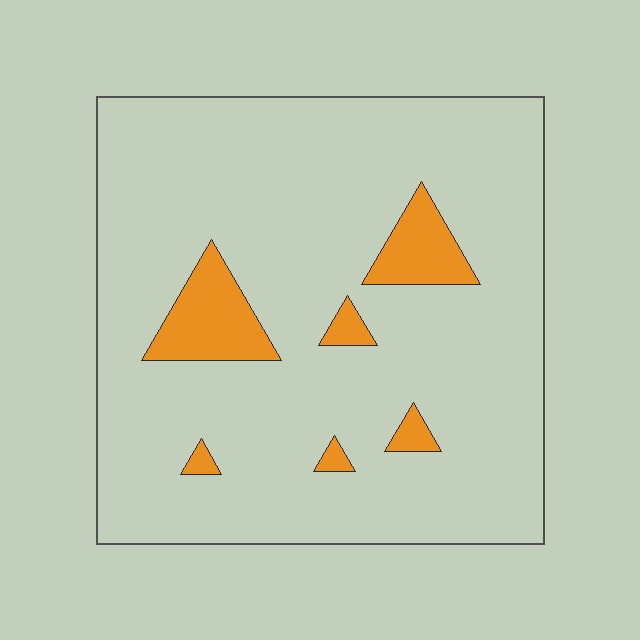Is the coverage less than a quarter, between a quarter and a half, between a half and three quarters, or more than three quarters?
Less than a quarter.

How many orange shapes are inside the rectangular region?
6.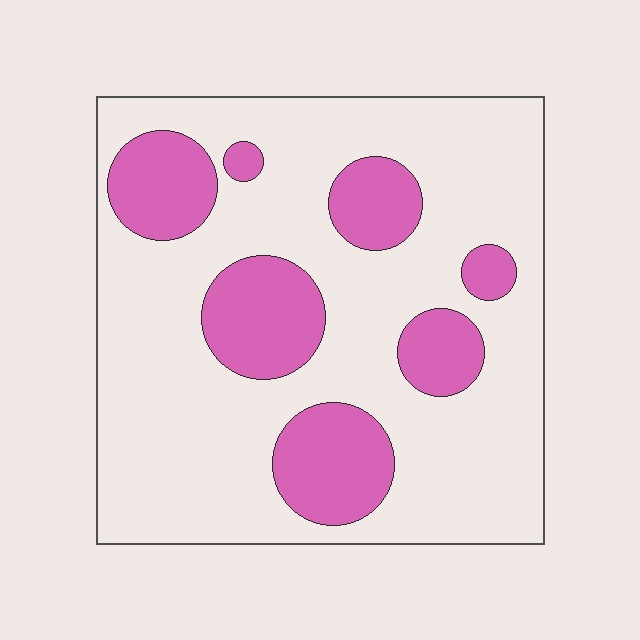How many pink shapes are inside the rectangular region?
7.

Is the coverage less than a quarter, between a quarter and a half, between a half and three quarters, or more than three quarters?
Between a quarter and a half.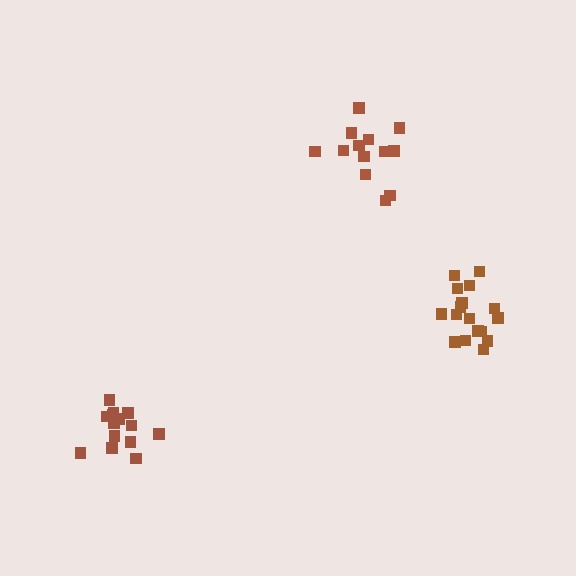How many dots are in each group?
Group 1: 13 dots, Group 2: 17 dots, Group 3: 14 dots (44 total).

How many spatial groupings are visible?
There are 3 spatial groupings.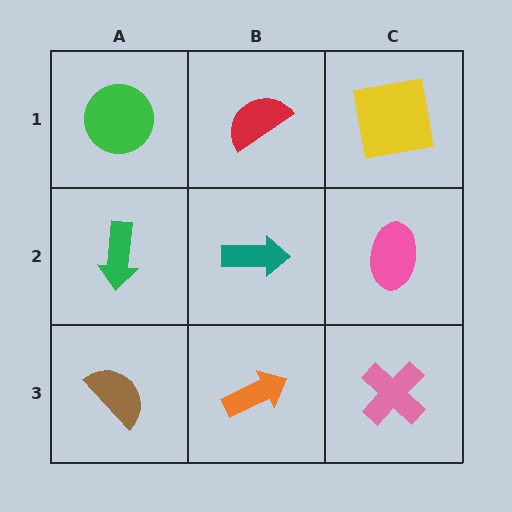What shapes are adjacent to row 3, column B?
A teal arrow (row 2, column B), a brown semicircle (row 3, column A), a pink cross (row 3, column C).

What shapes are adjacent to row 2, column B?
A red semicircle (row 1, column B), an orange arrow (row 3, column B), a green arrow (row 2, column A), a pink ellipse (row 2, column C).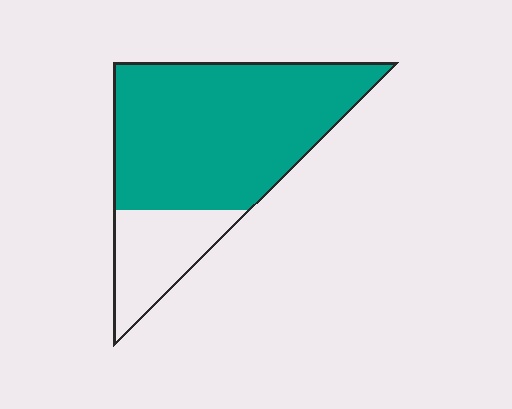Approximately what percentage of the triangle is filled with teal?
Approximately 75%.